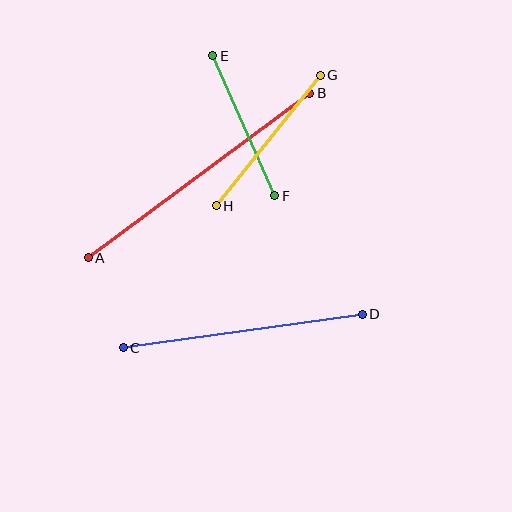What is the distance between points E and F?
The distance is approximately 153 pixels.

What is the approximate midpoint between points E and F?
The midpoint is at approximately (244, 126) pixels.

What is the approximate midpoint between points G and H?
The midpoint is at approximately (268, 140) pixels.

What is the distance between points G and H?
The distance is approximately 167 pixels.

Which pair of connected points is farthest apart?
Points A and B are farthest apart.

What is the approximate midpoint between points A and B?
The midpoint is at approximately (199, 176) pixels.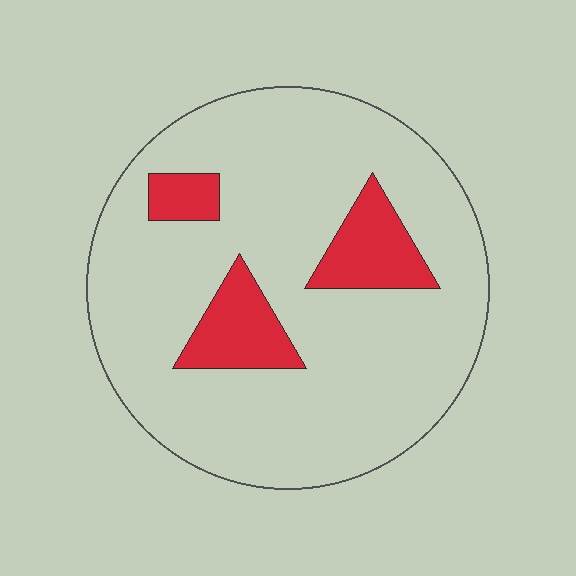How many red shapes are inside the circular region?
3.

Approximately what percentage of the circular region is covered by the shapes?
Approximately 15%.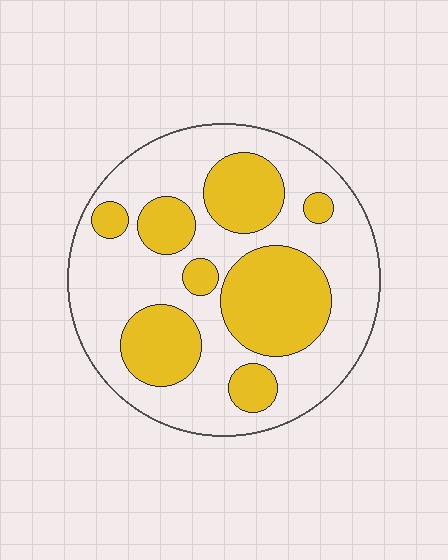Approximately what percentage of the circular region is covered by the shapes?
Approximately 35%.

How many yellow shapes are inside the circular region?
8.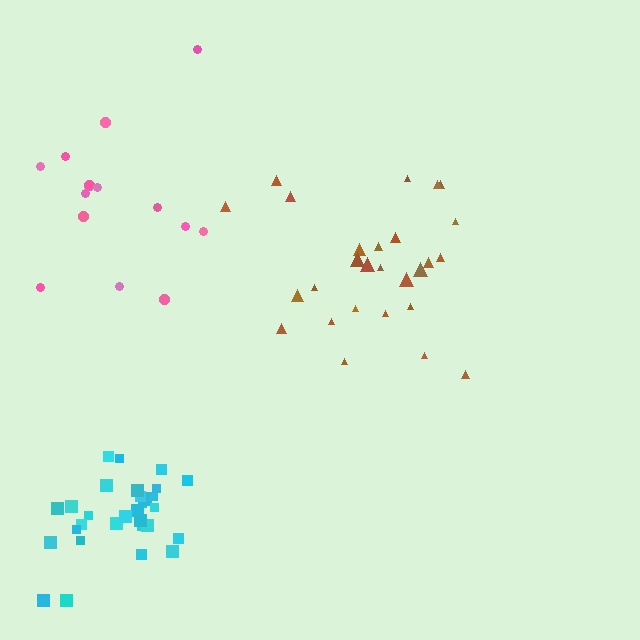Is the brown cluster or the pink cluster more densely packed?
Brown.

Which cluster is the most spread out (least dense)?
Pink.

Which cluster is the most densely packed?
Cyan.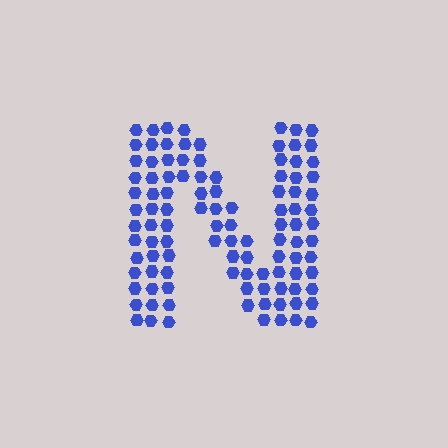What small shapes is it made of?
It is made of small hexagons.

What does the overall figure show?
The overall figure shows the letter N.